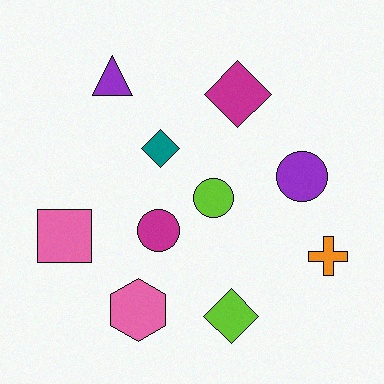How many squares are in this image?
There is 1 square.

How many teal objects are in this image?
There is 1 teal object.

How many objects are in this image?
There are 10 objects.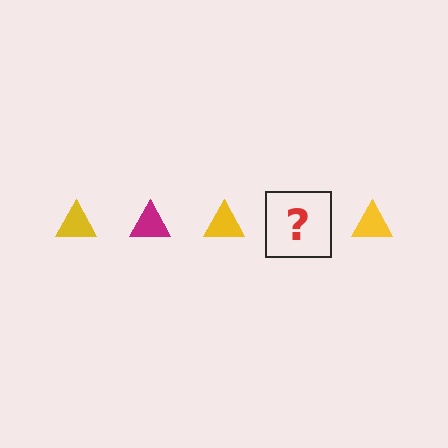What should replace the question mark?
The question mark should be replaced with a magenta triangle.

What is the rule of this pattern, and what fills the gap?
The rule is that the pattern cycles through yellow, magenta triangles. The gap should be filled with a magenta triangle.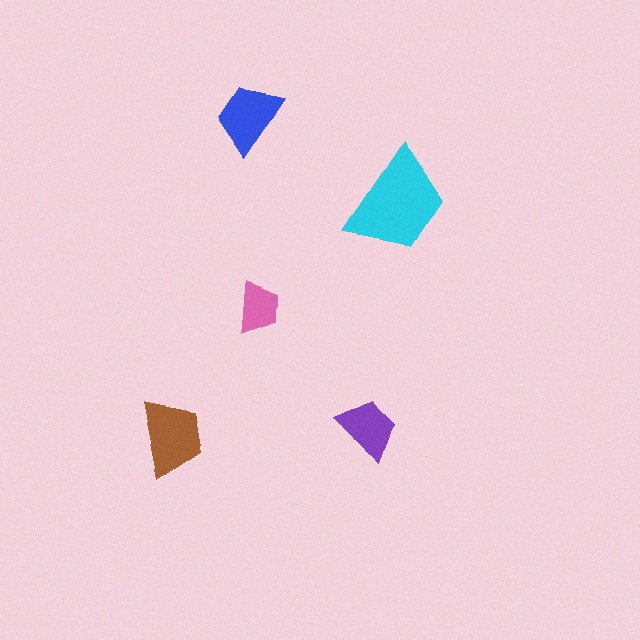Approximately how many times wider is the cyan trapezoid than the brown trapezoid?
About 1.5 times wider.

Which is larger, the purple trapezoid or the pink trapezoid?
The purple one.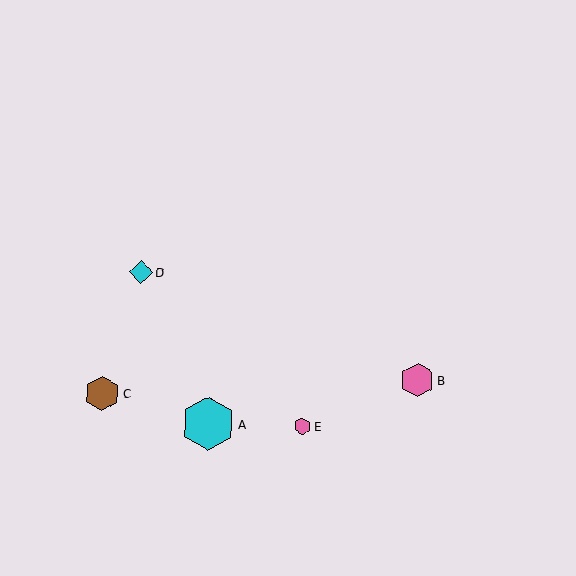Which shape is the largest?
The cyan hexagon (labeled A) is the largest.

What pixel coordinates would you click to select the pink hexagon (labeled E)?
Click at (302, 426) to select the pink hexagon E.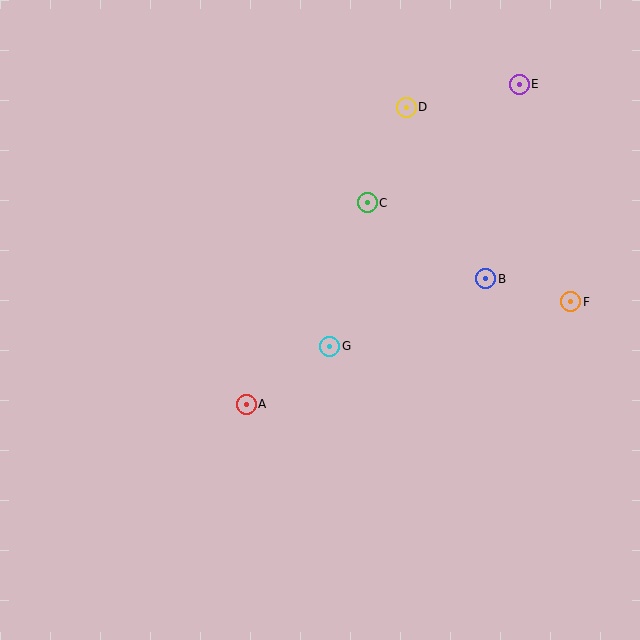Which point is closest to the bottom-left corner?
Point A is closest to the bottom-left corner.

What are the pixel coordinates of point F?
Point F is at (571, 302).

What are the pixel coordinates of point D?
Point D is at (406, 107).